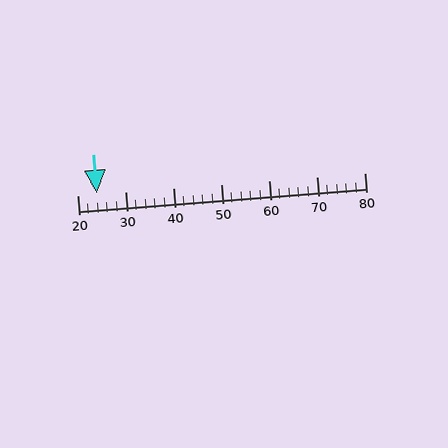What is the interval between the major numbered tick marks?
The major tick marks are spaced 10 units apart.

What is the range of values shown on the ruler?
The ruler shows values from 20 to 80.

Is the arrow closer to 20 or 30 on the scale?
The arrow is closer to 20.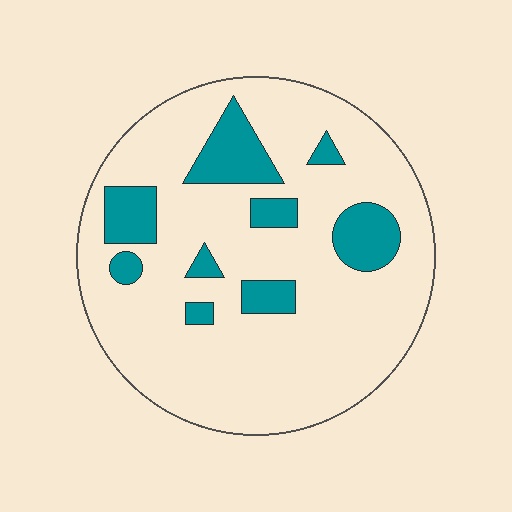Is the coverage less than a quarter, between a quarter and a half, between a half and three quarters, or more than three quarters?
Less than a quarter.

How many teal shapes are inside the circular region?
9.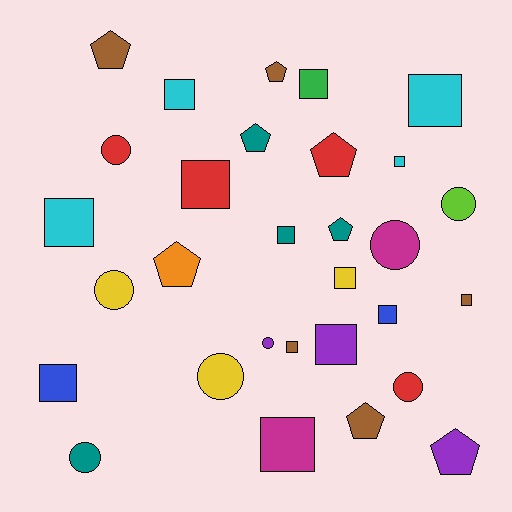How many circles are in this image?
There are 8 circles.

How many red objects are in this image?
There are 4 red objects.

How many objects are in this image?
There are 30 objects.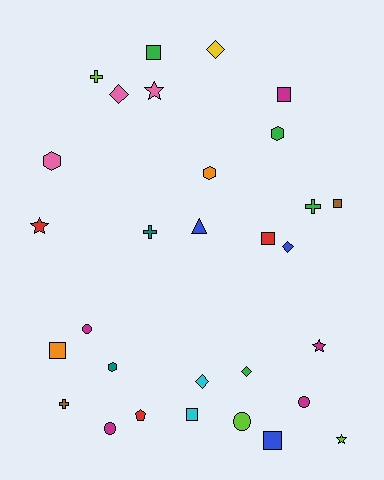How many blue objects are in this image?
There are 3 blue objects.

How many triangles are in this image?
There is 1 triangle.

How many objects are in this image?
There are 30 objects.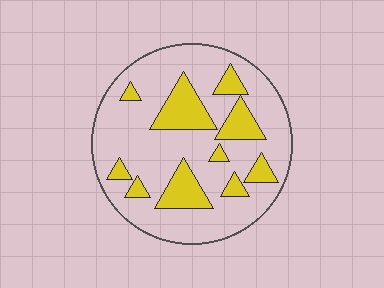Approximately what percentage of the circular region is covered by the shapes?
Approximately 25%.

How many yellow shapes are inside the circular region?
10.